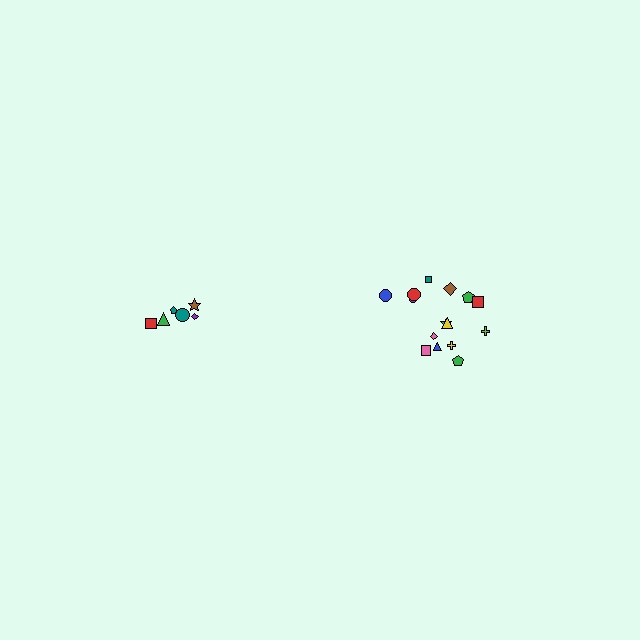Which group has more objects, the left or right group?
The right group.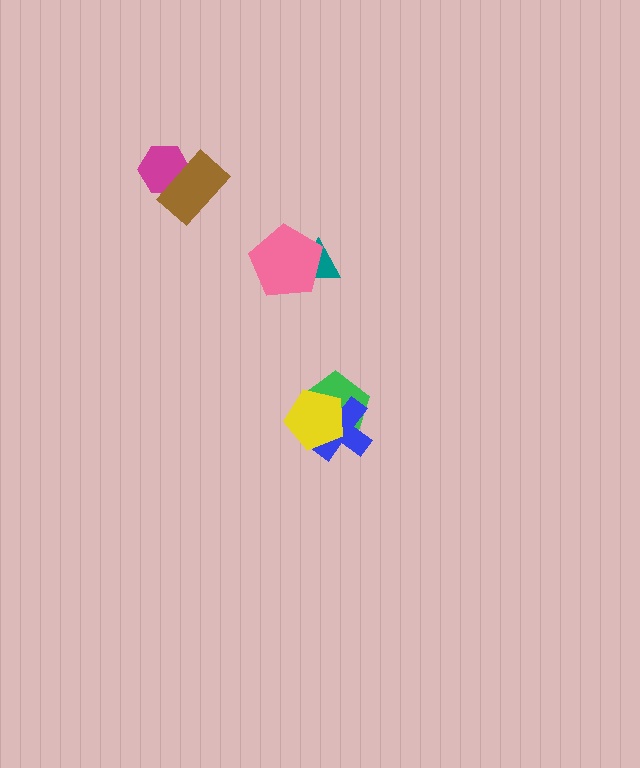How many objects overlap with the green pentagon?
2 objects overlap with the green pentagon.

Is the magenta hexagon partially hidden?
Yes, it is partially covered by another shape.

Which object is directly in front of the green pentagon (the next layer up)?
The blue cross is directly in front of the green pentagon.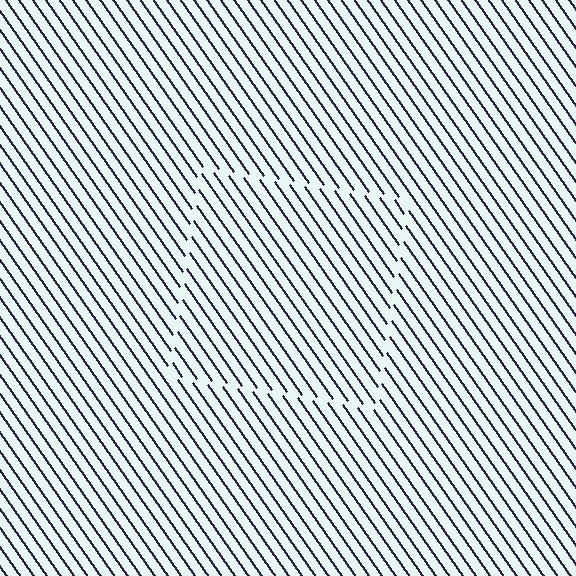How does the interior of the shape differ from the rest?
The interior of the shape contains the same grating, shifted by half a period — the contour is defined by the phase discontinuity where line-ends from the inner and outer gratings abut.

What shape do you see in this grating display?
An illusory square. The interior of the shape contains the same grating, shifted by half a period — the contour is defined by the phase discontinuity where line-ends from the inner and outer gratings abut.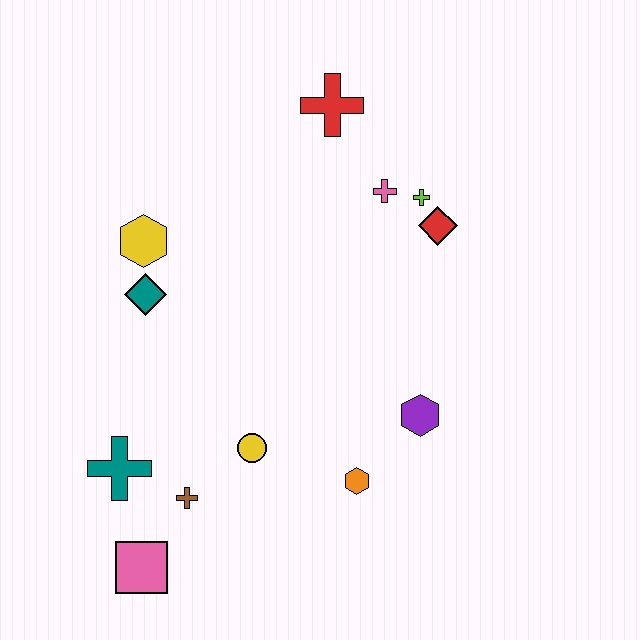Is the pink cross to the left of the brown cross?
No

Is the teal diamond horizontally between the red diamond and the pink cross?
No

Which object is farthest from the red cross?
The pink square is farthest from the red cross.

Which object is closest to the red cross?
The pink cross is closest to the red cross.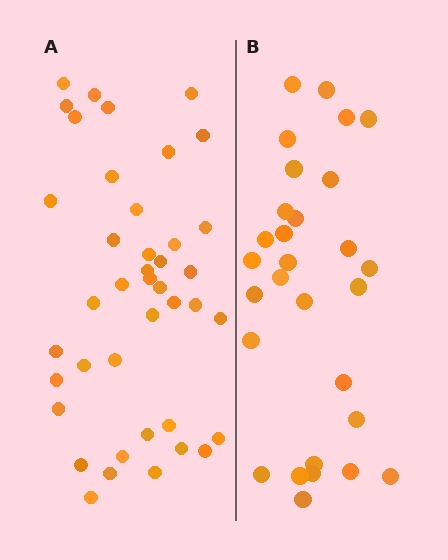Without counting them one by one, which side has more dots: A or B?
Region A (the left region) has more dots.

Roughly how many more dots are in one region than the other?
Region A has roughly 12 or so more dots than region B.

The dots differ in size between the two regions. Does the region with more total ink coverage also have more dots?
No. Region B has more total ink coverage because its dots are larger, but region A actually contains more individual dots. Total area can be misleading — the number of items is what matters here.